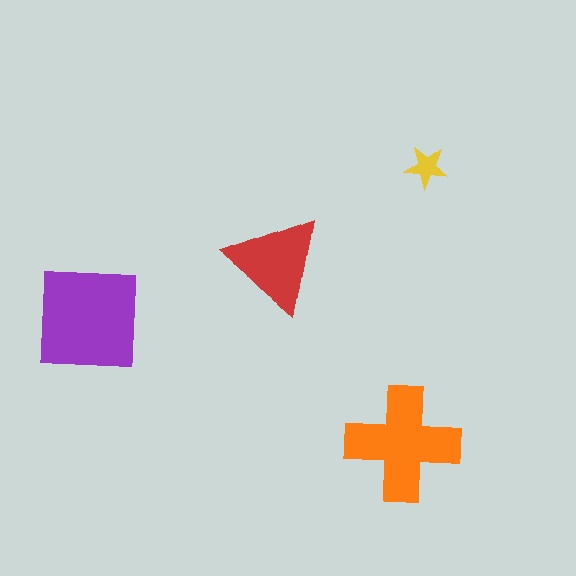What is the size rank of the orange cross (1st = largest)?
2nd.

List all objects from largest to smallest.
The purple square, the orange cross, the red triangle, the yellow star.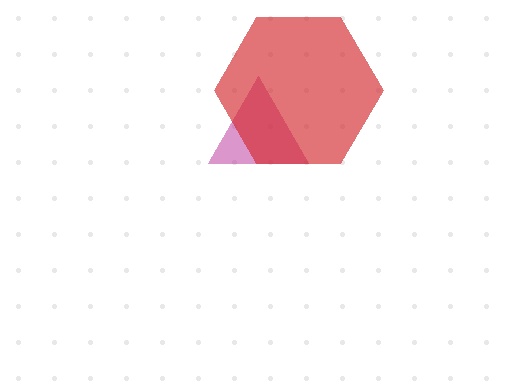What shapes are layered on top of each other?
The layered shapes are: a magenta triangle, a red hexagon.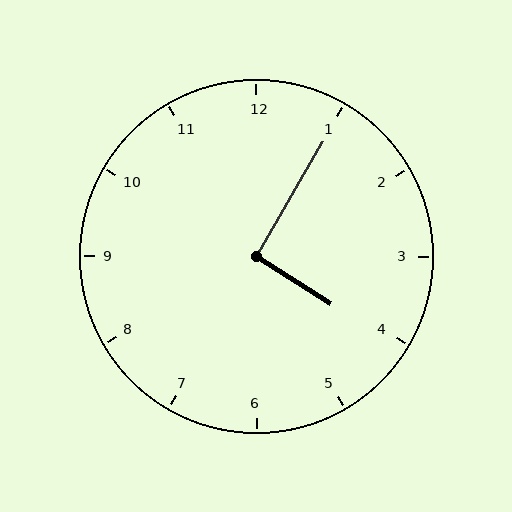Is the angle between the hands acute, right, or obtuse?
It is right.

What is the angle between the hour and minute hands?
Approximately 92 degrees.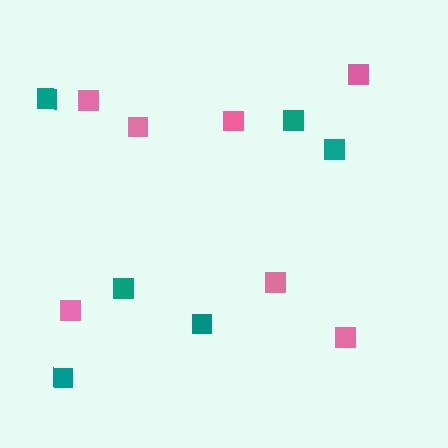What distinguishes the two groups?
There are 2 groups: one group of pink squares (7) and one group of teal squares (6).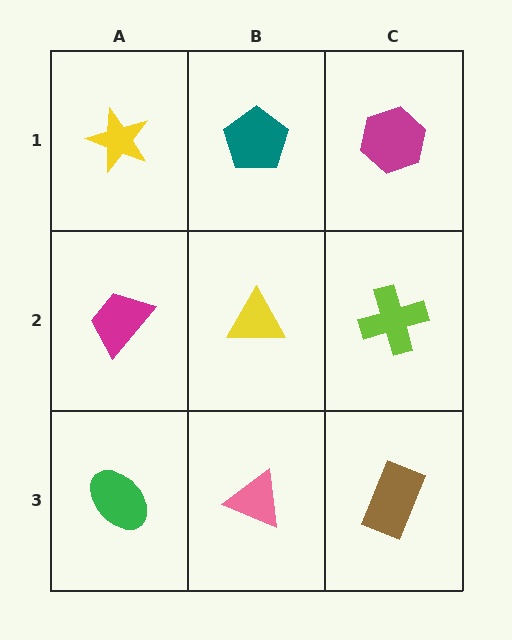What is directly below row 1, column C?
A lime cross.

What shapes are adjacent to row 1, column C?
A lime cross (row 2, column C), a teal pentagon (row 1, column B).